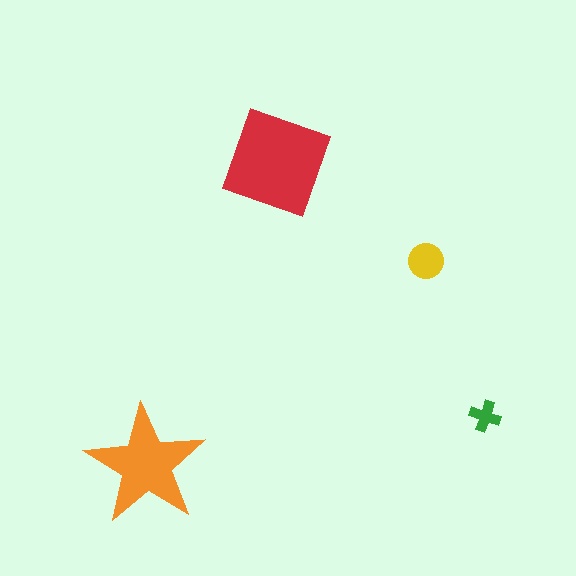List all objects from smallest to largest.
The green cross, the yellow circle, the orange star, the red square.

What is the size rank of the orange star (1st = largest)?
2nd.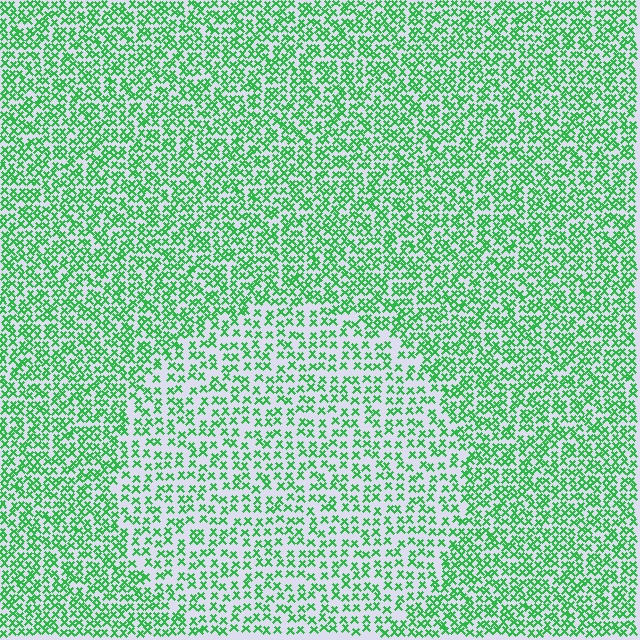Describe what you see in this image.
The image contains small green elements arranged at two different densities. A circle-shaped region is visible where the elements are less densely packed than the surrounding area.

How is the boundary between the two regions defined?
The boundary is defined by a change in element density (approximately 1.7x ratio). All elements are the same color, size, and shape.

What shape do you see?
I see a circle.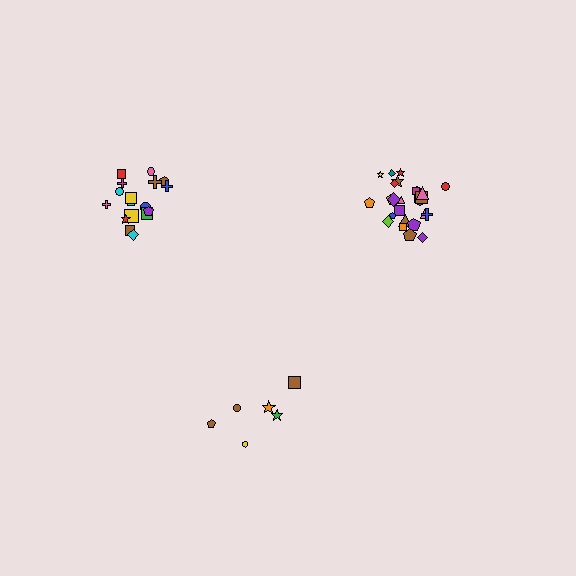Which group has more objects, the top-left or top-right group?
The top-right group.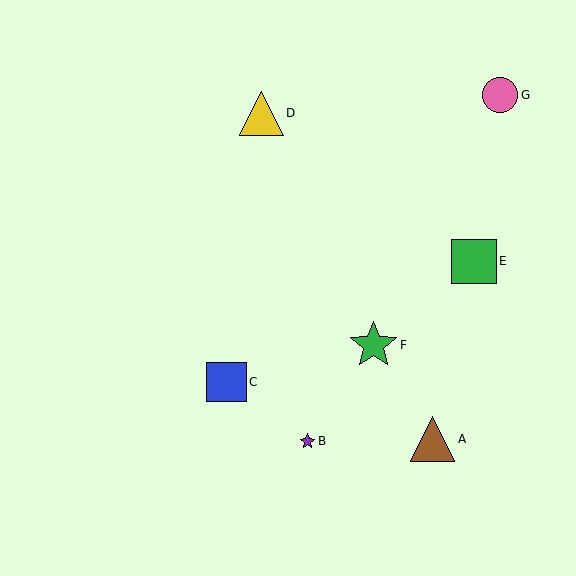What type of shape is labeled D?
Shape D is a yellow triangle.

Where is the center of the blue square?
The center of the blue square is at (227, 382).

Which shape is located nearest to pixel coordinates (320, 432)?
The purple star (labeled B) at (308, 441) is nearest to that location.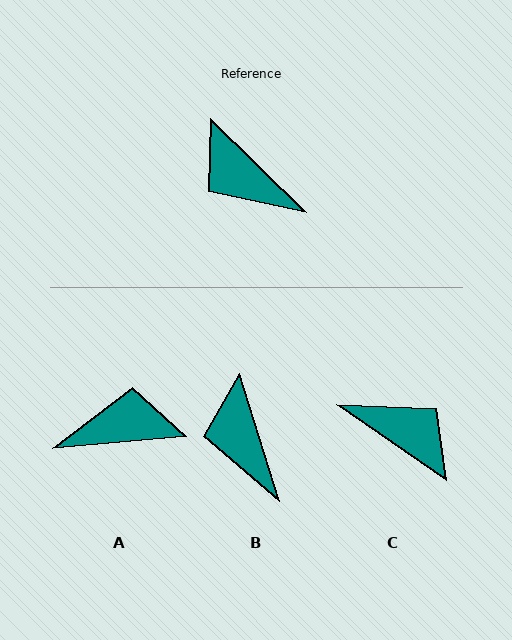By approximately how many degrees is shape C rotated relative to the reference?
Approximately 170 degrees clockwise.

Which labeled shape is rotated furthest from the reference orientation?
C, about 170 degrees away.